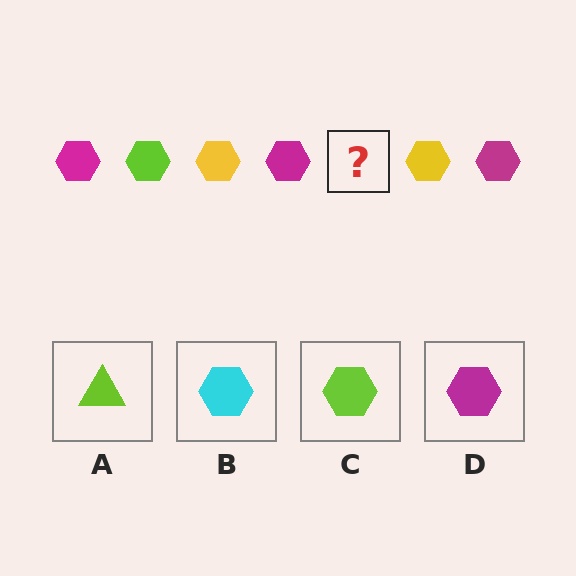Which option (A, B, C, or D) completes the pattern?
C.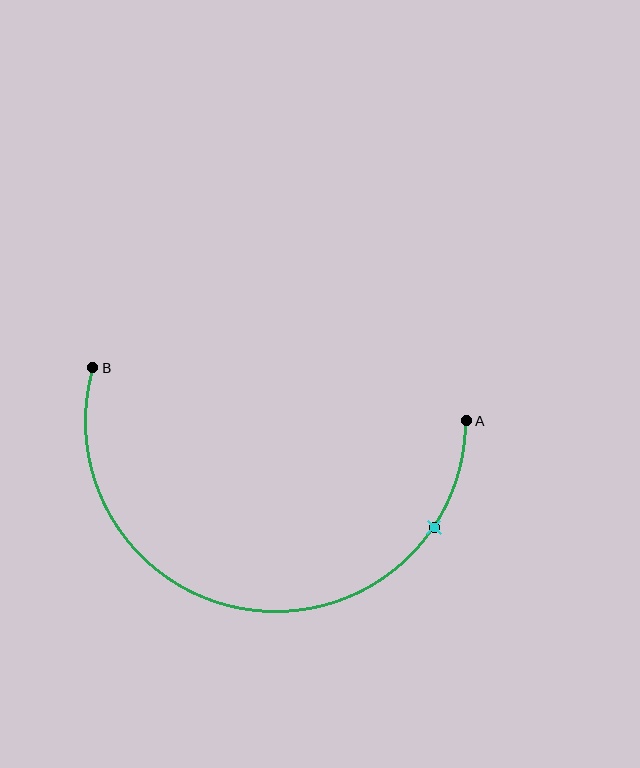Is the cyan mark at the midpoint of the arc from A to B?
No. The cyan mark lies on the arc but is closer to endpoint A. The arc midpoint would be at the point on the curve equidistant along the arc from both A and B.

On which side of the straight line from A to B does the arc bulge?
The arc bulges below the straight line connecting A and B.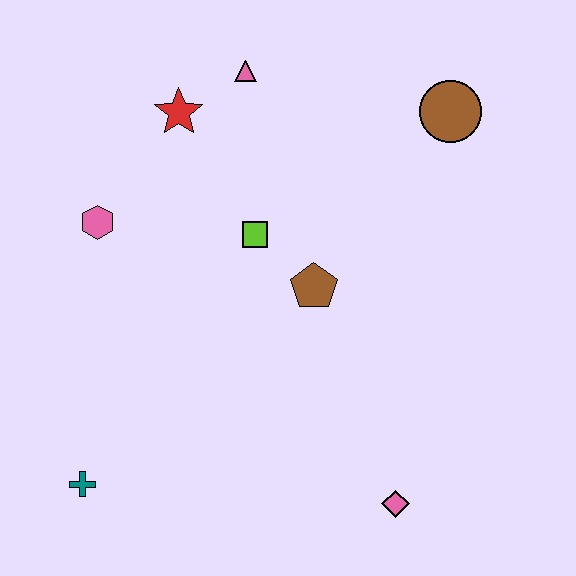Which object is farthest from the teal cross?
The brown circle is farthest from the teal cross.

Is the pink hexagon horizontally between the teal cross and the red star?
Yes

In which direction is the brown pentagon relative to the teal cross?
The brown pentagon is to the right of the teal cross.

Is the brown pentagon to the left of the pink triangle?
No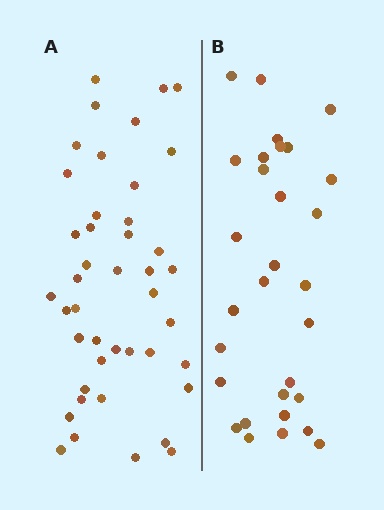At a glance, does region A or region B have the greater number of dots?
Region A (the left region) has more dots.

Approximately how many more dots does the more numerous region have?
Region A has approximately 15 more dots than region B.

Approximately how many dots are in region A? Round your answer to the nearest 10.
About 40 dots. (The exact count is 43, which rounds to 40.)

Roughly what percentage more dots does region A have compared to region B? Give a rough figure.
About 45% more.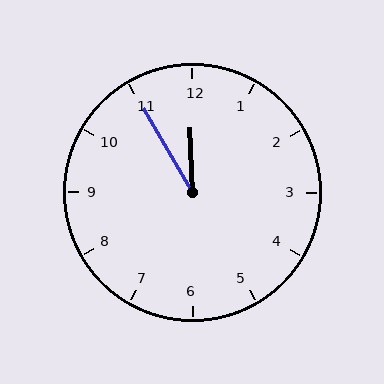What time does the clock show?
11:55.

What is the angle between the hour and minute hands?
Approximately 28 degrees.